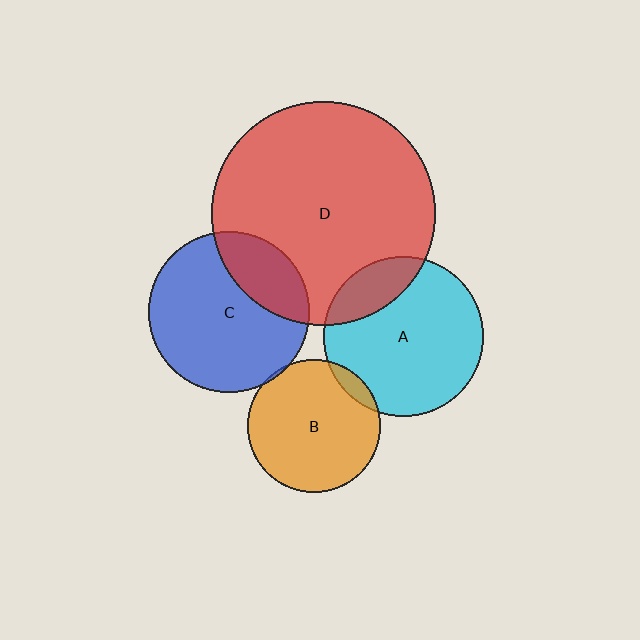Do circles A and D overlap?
Yes.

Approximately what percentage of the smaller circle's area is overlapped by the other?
Approximately 20%.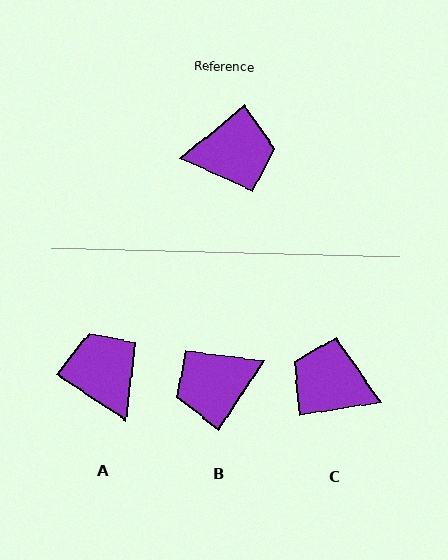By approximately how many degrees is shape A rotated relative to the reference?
Approximately 106 degrees counter-clockwise.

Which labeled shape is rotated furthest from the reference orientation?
B, about 163 degrees away.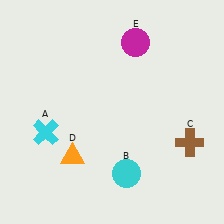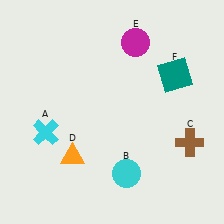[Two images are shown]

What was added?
A teal square (F) was added in Image 2.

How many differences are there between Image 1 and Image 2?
There is 1 difference between the two images.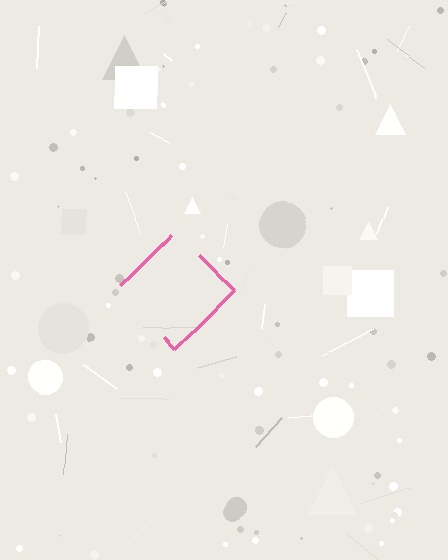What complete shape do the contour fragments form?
The contour fragments form a diamond.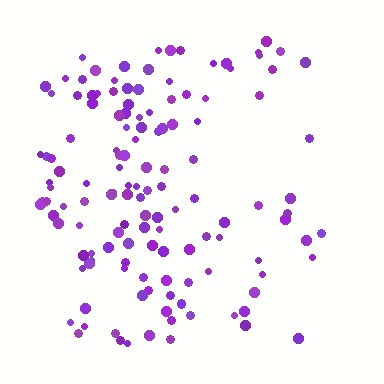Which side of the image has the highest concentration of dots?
The left.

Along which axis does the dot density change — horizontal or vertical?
Horizontal.